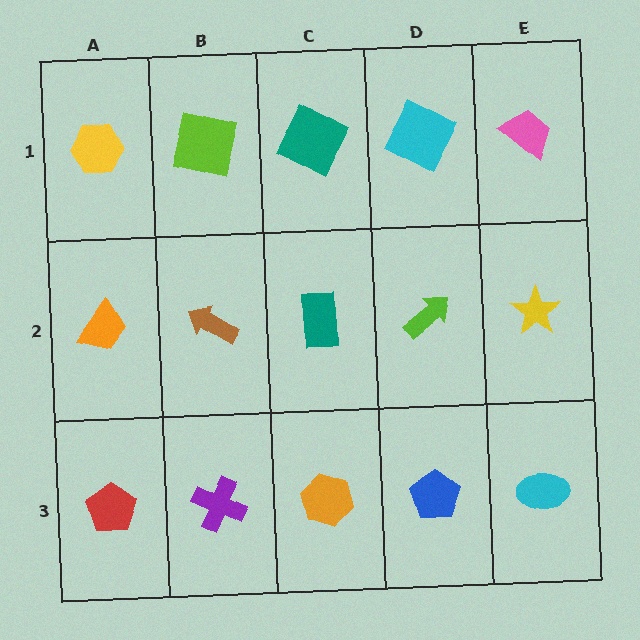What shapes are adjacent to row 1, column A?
An orange trapezoid (row 2, column A), a lime square (row 1, column B).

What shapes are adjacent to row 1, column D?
A lime arrow (row 2, column D), a teal square (row 1, column C), a pink trapezoid (row 1, column E).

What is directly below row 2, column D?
A blue pentagon.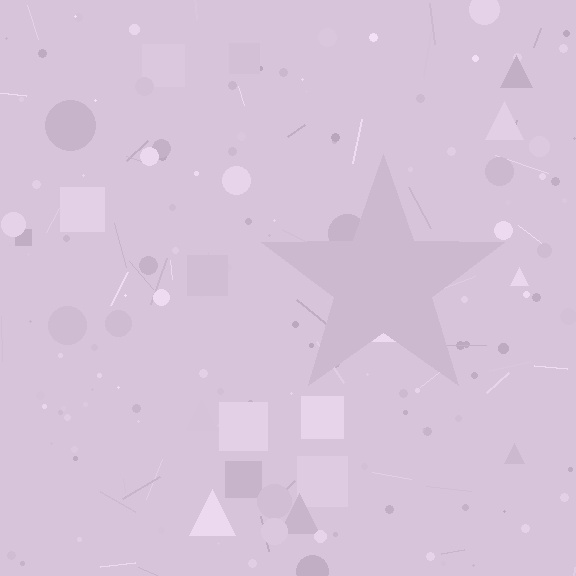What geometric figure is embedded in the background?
A star is embedded in the background.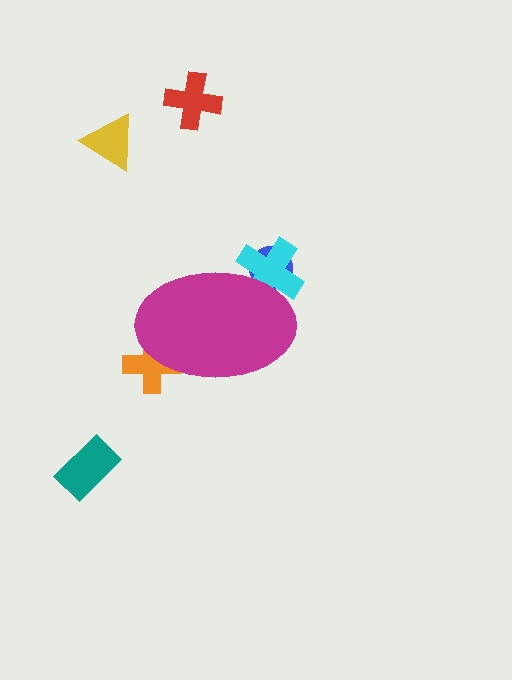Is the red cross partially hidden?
No, the red cross is fully visible.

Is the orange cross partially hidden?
Yes, the orange cross is partially hidden behind the magenta ellipse.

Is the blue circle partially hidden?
Yes, the blue circle is partially hidden behind the magenta ellipse.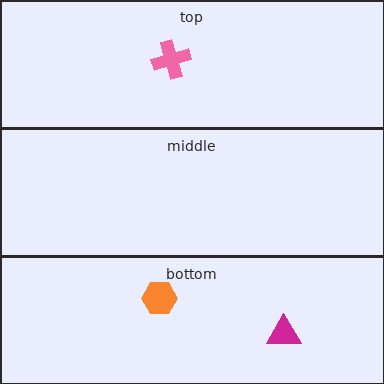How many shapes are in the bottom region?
2.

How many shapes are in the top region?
1.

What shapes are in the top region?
The pink cross.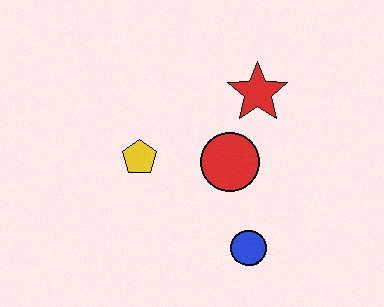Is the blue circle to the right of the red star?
No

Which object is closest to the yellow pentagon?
The red circle is closest to the yellow pentagon.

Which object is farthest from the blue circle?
The red star is farthest from the blue circle.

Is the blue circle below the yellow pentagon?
Yes